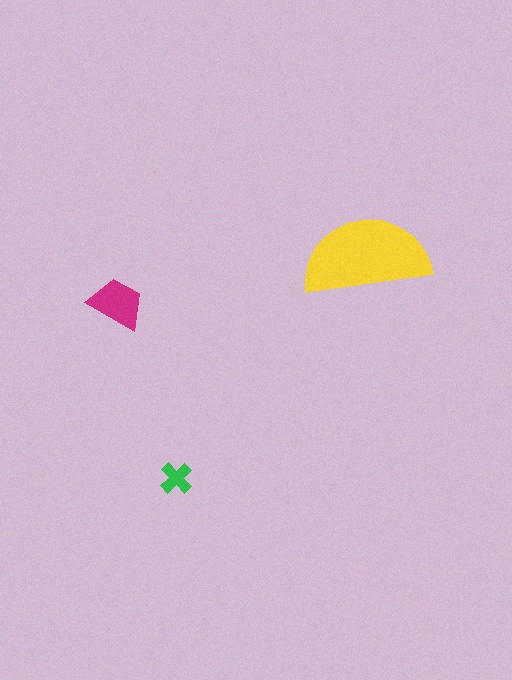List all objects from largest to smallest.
The yellow semicircle, the magenta trapezoid, the green cross.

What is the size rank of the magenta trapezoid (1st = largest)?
2nd.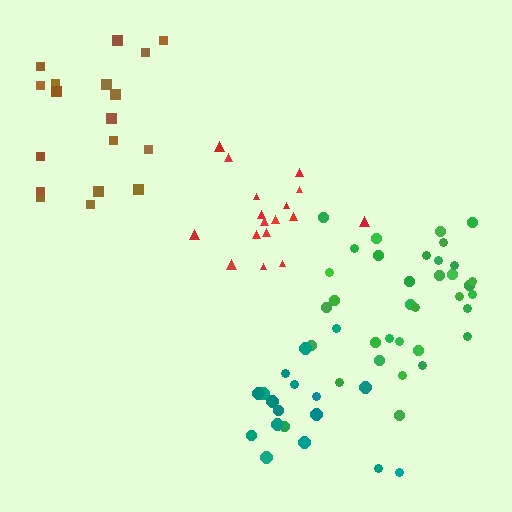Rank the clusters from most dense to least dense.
red, green, teal, brown.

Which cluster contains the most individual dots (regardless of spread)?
Green (35).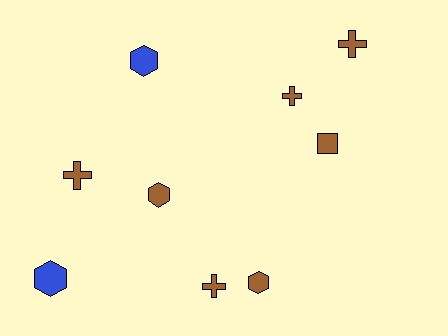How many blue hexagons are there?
There are 2 blue hexagons.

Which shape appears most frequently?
Cross, with 4 objects.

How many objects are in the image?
There are 9 objects.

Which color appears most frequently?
Brown, with 7 objects.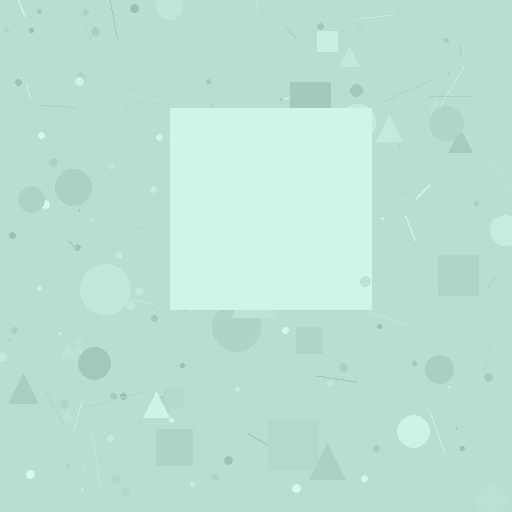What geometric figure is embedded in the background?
A square is embedded in the background.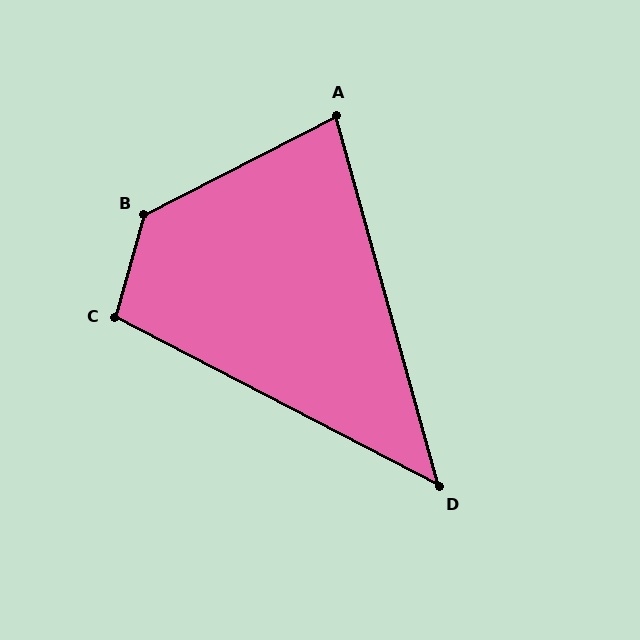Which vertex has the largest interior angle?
B, at approximately 133 degrees.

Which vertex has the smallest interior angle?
D, at approximately 47 degrees.